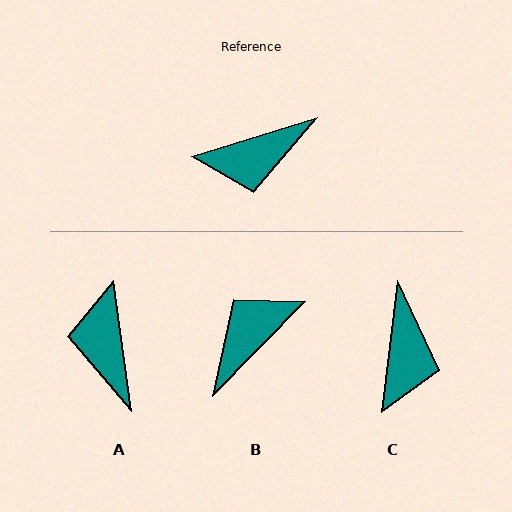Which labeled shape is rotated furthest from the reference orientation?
B, about 152 degrees away.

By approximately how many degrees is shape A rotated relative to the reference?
Approximately 99 degrees clockwise.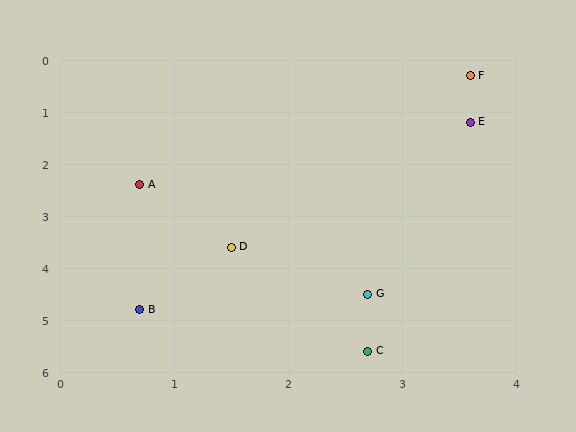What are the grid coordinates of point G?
Point G is at approximately (2.7, 4.5).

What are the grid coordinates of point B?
Point B is at approximately (0.7, 4.8).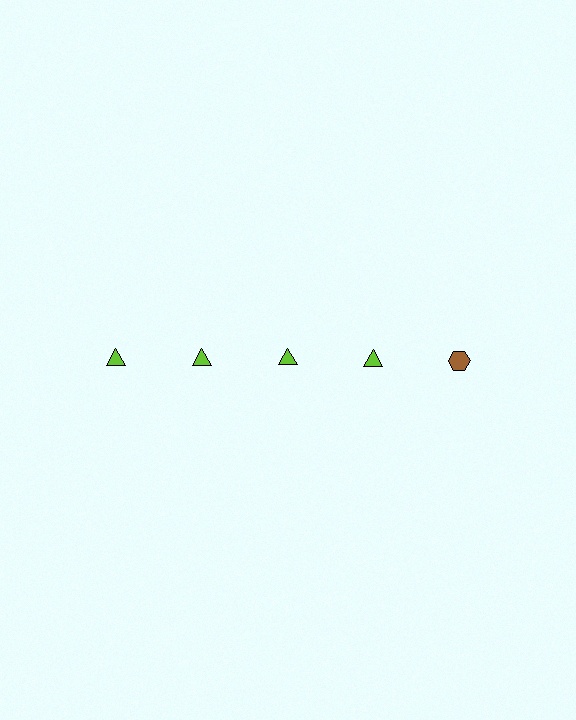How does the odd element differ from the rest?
It differs in both color (brown instead of lime) and shape (hexagon instead of triangle).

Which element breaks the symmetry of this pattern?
The brown hexagon in the top row, rightmost column breaks the symmetry. All other shapes are lime triangles.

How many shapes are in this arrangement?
There are 5 shapes arranged in a grid pattern.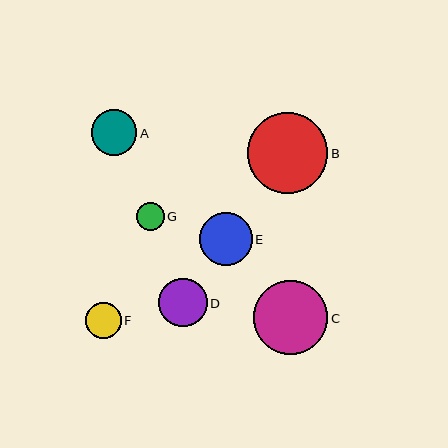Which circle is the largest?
Circle B is the largest with a size of approximately 81 pixels.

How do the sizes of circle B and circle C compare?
Circle B and circle C are approximately the same size.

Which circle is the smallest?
Circle G is the smallest with a size of approximately 28 pixels.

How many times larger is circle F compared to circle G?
Circle F is approximately 1.3 times the size of circle G.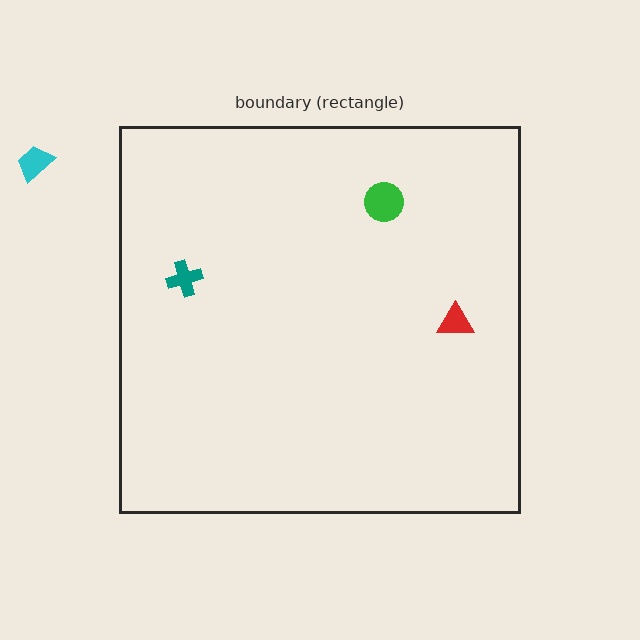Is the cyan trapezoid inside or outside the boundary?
Outside.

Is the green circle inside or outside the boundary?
Inside.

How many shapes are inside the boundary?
3 inside, 1 outside.